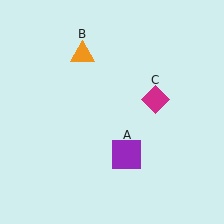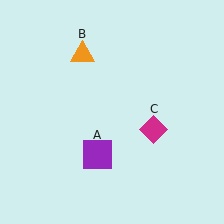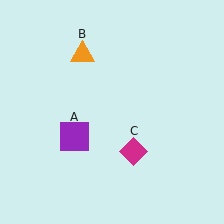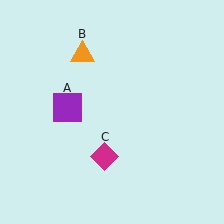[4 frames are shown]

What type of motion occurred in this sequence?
The purple square (object A), magenta diamond (object C) rotated clockwise around the center of the scene.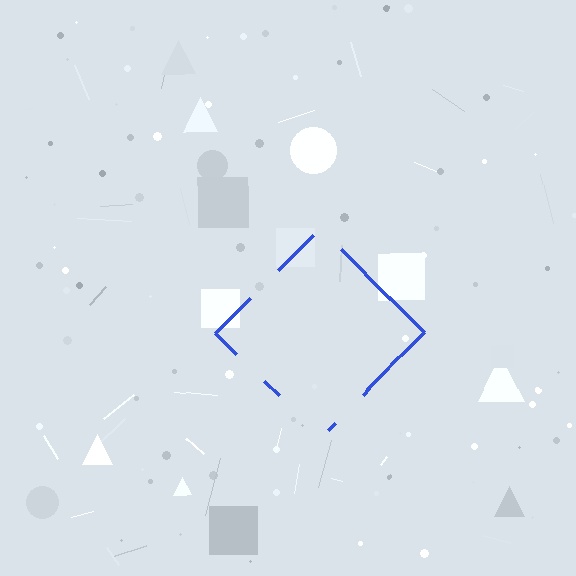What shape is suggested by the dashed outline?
The dashed outline suggests a diamond.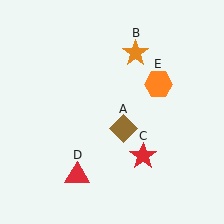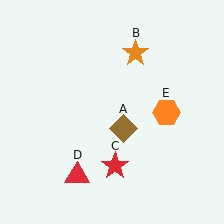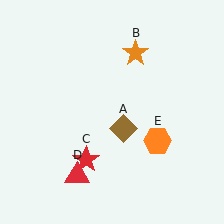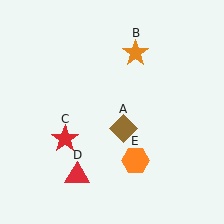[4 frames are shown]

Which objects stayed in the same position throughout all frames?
Brown diamond (object A) and orange star (object B) and red triangle (object D) remained stationary.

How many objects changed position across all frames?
2 objects changed position: red star (object C), orange hexagon (object E).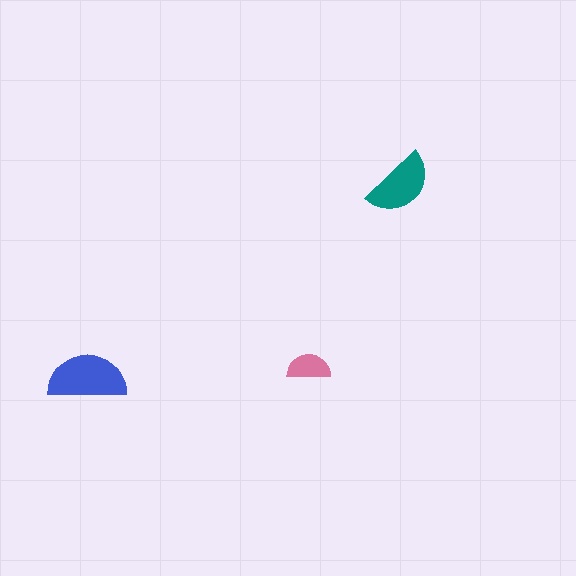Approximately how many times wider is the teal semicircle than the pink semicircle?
About 1.5 times wider.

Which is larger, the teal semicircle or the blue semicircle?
The blue one.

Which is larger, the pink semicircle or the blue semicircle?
The blue one.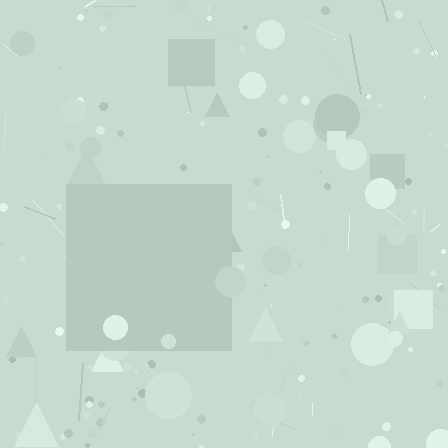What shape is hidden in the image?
A square is hidden in the image.